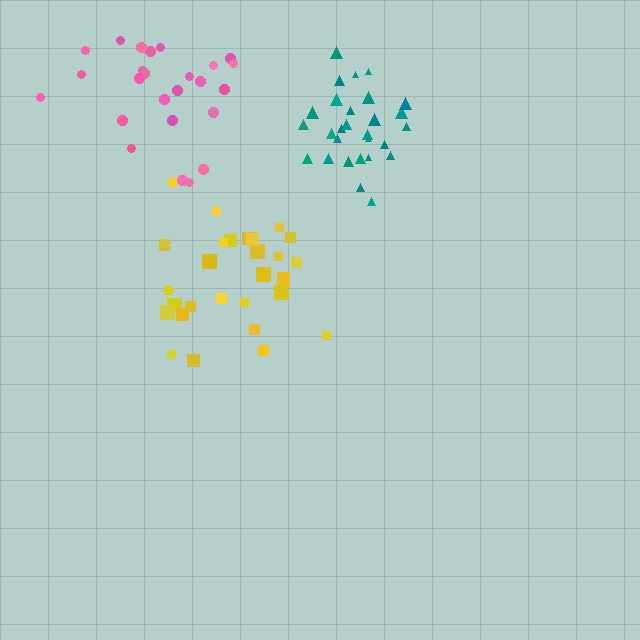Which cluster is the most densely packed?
Teal.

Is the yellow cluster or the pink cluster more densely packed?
Yellow.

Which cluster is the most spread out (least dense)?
Pink.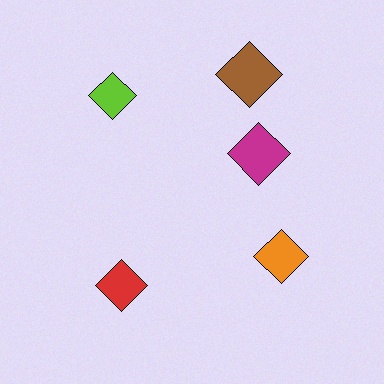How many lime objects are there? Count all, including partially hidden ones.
There is 1 lime object.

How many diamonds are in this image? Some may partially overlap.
There are 5 diamonds.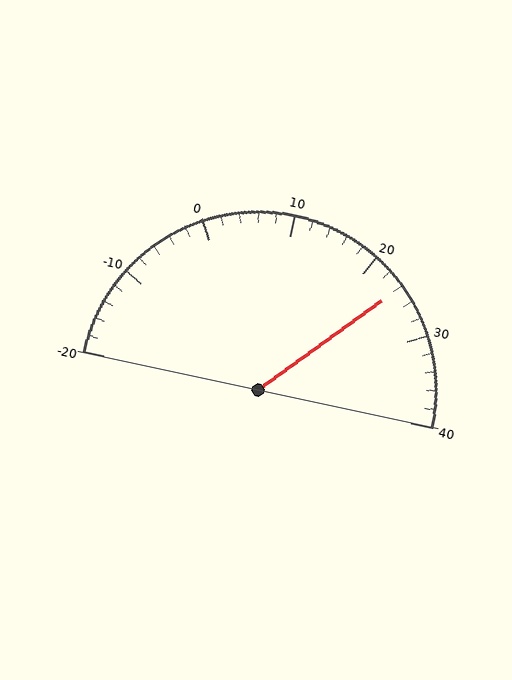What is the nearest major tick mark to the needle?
The nearest major tick mark is 20.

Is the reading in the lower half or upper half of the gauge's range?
The reading is in the upper half of the range (-20 to 40).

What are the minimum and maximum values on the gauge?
The gauge ranges from -20 to 40.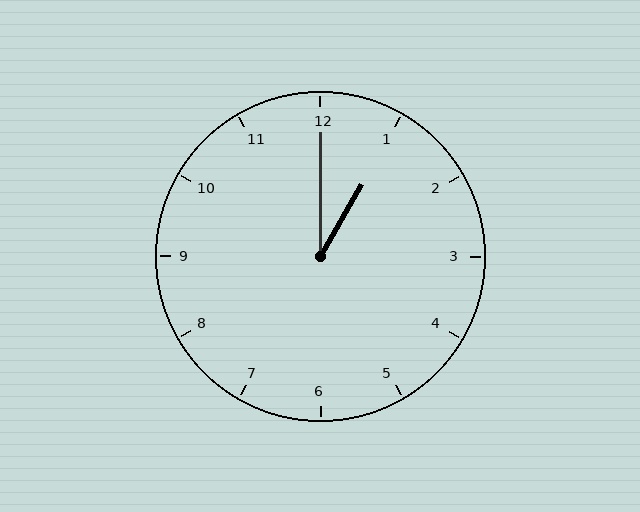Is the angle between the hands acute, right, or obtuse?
It is acute.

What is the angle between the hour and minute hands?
Approximately 30 degrees.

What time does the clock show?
1:00.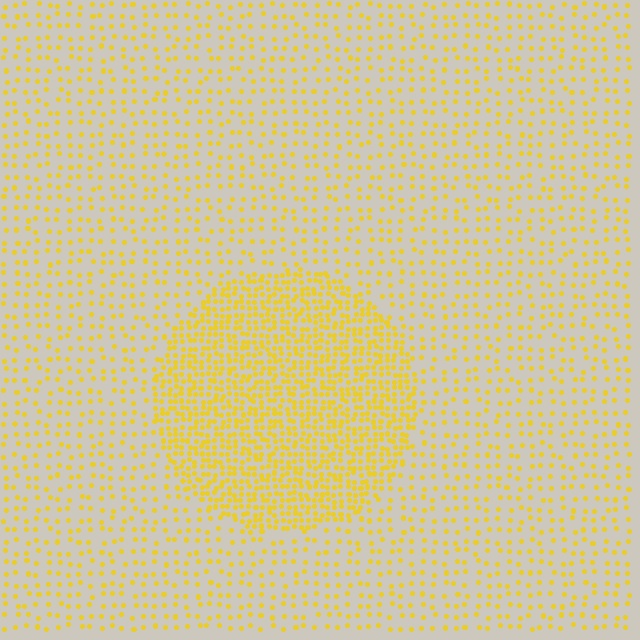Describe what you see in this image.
The image contains small yellow elements arranged at two different densities. A circle-shaped region is visible where the elements are more densely packed than the surrounding area.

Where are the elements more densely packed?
The elements are more densely packed inside the circle boundary.